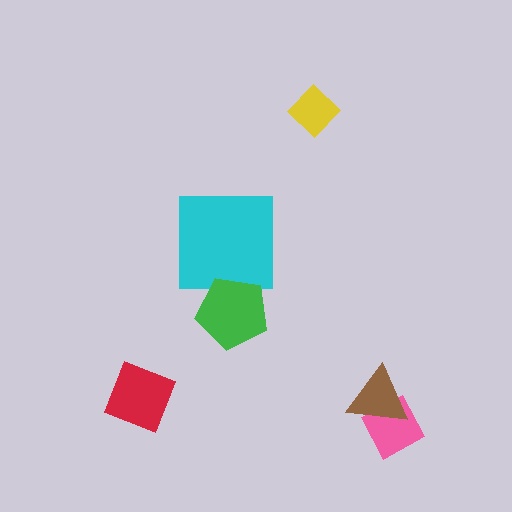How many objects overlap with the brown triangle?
1 object overlaps with the brown triangle.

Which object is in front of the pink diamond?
The brown triangle is in front of the pink diamond.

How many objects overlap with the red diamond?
0 objects overlap with the red diamond.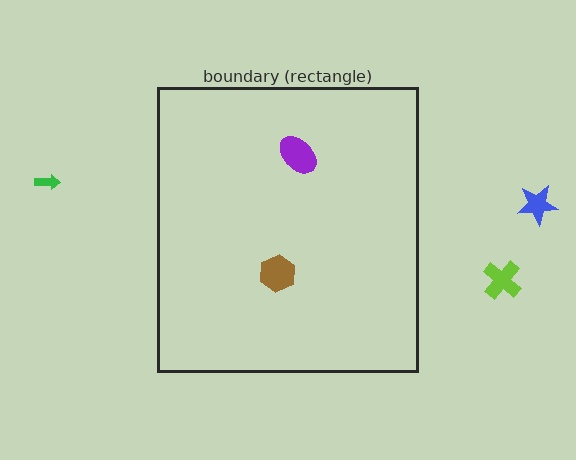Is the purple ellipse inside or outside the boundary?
Inside.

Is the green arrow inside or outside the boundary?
Outside.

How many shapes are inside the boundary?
2 inside, 3 outside.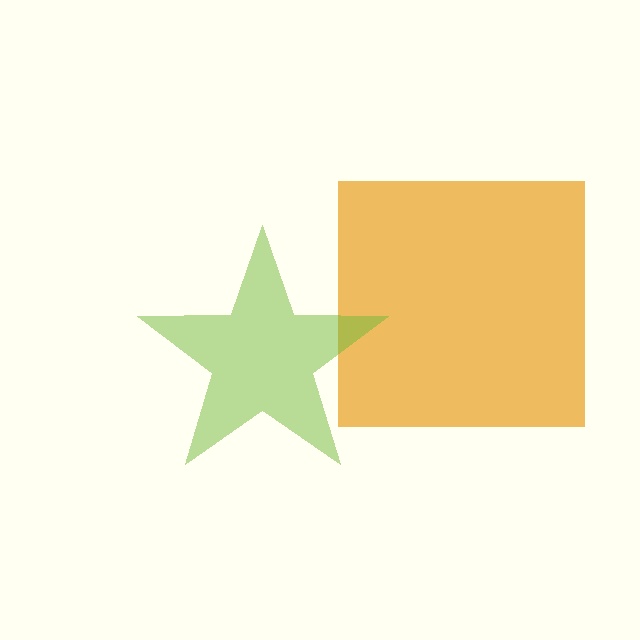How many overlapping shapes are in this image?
There are 2 overlapping shapes in the image.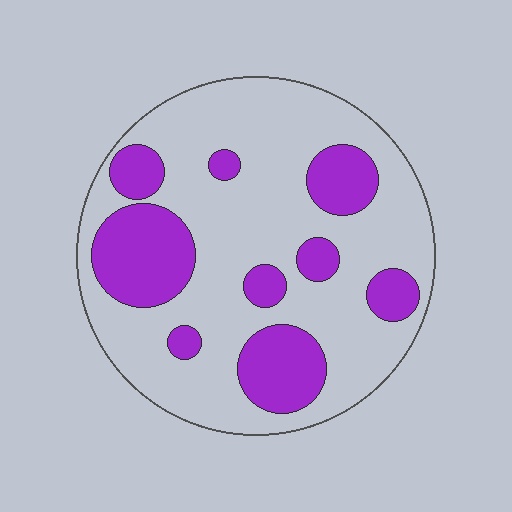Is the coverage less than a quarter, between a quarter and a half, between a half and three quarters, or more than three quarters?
Between a quarter and a half.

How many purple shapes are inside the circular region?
9.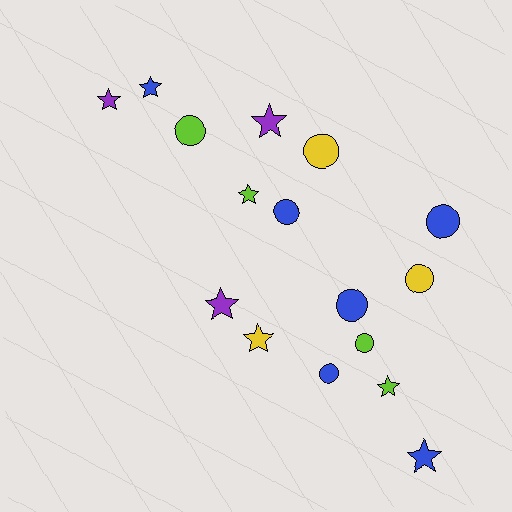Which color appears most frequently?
Blue, with 6 objects.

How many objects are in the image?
There are 16 objects.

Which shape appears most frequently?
Star, with 8 objects.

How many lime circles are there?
There are 2 lime circles.